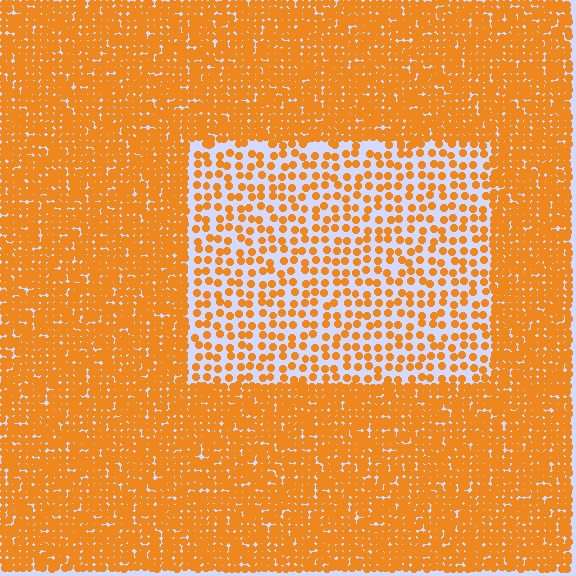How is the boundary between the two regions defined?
The boundary is defined by a change in element density (approximately 2.5x ratio). All elements are the same color, size, and shape.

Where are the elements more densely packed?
The elements are more densely packed outside the rectangle boundary.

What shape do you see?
I see a rectangle.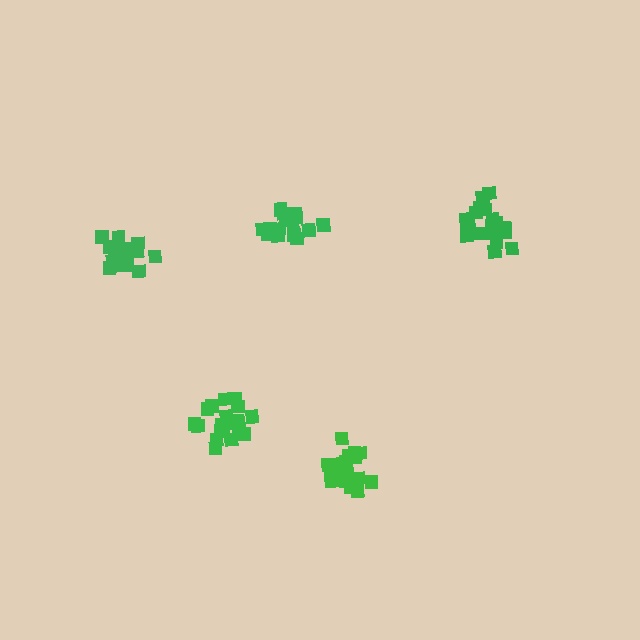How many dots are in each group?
Group 1: 20 dots, Group 2: 19 dots, Group 3: 21 dots, Group 4: 17 dots, Group 5: 20 dots (97 total).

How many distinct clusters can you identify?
There are 5 distinct clusters.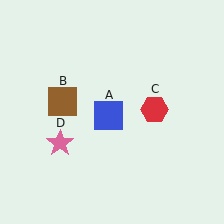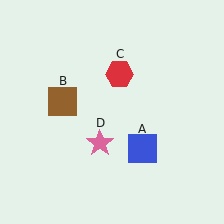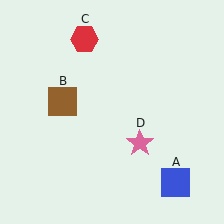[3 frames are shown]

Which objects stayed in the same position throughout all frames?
Brown square (object B) remained stationary.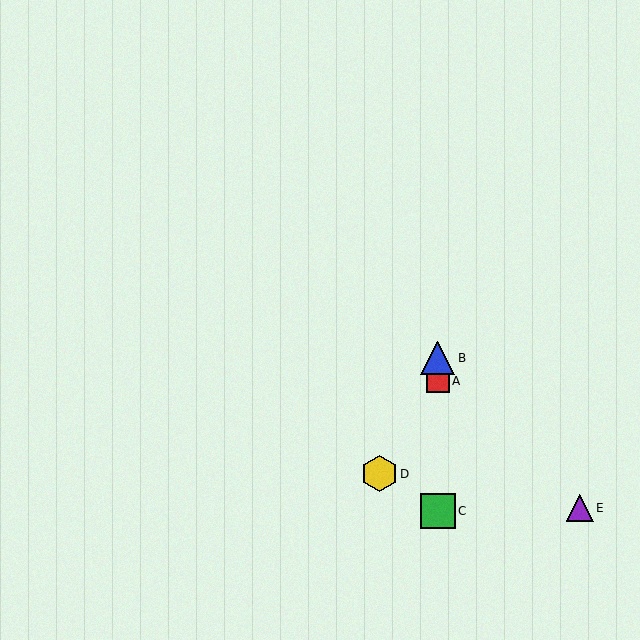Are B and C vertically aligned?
Yes, both are at x≈438.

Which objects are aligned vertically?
Objects A, B, C are aligned vertically.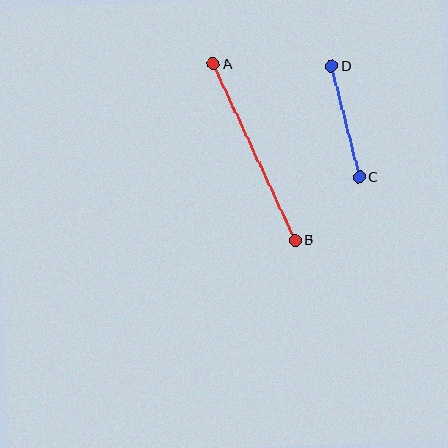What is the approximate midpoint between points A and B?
The midpoint is at approximately (254, 152) pixels.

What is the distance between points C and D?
The distance is approximately 114 pixels.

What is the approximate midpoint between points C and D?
The midpoint is at approximately (345, 122) pixels.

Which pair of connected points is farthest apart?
Points A and B are farthest apart.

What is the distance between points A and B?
The distance is approximately 194 pixels.